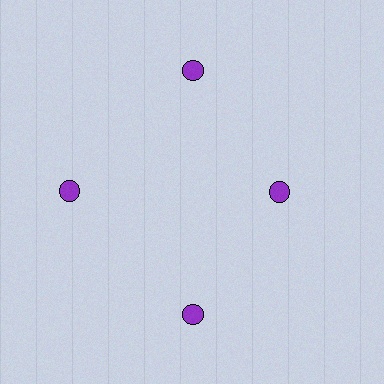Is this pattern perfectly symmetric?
No. The 4 purple circles are arranged in a ring, but one element near the 3 o'clock position is pulled inward toward the center, breaking the 4-fold rotational symmetry.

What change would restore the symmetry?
The symmetry would be restored by moving it outward, back onto the ring so that all 4 circles sit at equal angles and equal distance from the center.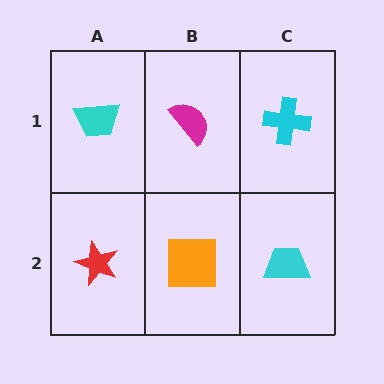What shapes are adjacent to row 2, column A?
A cyan trapezoid (row 1, column A), an orange square (row 2, column B).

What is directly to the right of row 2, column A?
An orange square.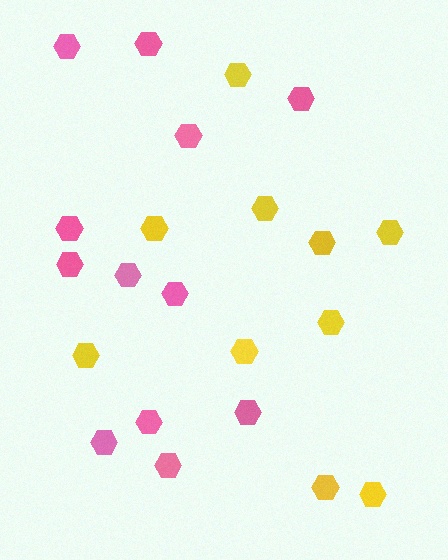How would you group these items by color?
There are 2 groups: one group of yellow hexagons (10) and one group of pink hexagons (12).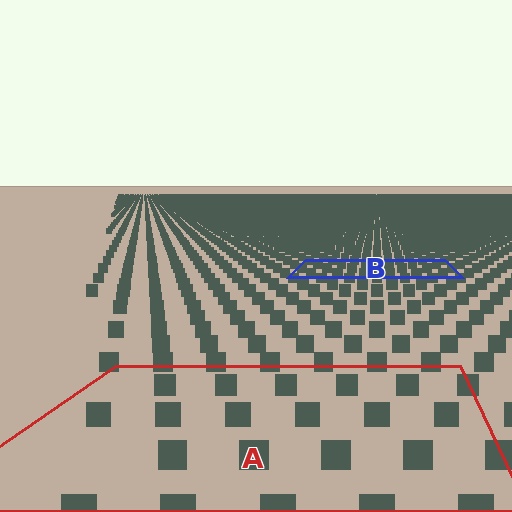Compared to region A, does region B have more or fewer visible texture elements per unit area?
Region B has more texture elements per unit area — they are packed more densely because it is farther away.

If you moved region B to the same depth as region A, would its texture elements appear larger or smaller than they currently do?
They would appear larger. At a closer depth, the same texture elements are projected at a bigger on-screen size.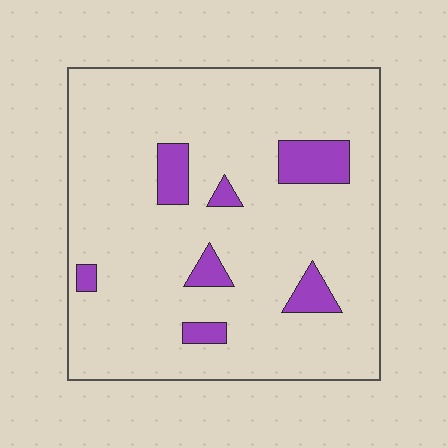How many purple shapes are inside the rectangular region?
7.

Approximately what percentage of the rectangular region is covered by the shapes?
Approximately 10%.